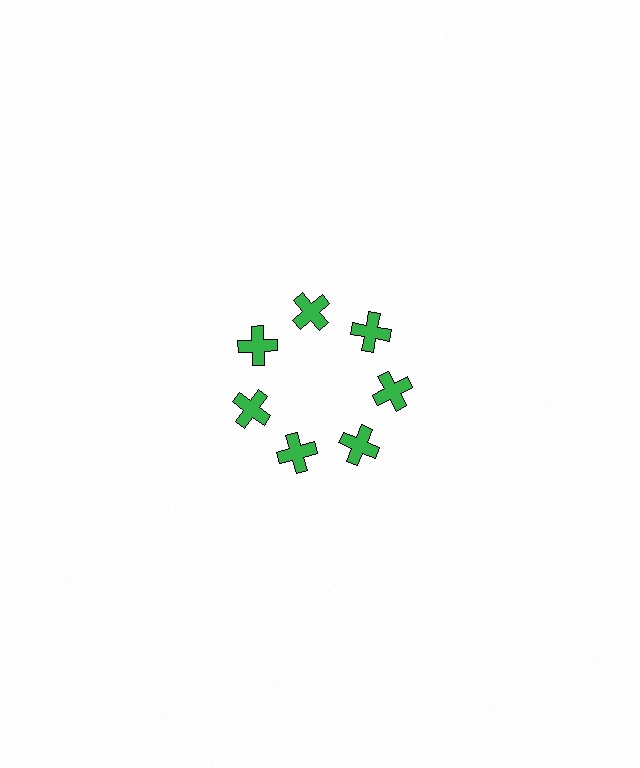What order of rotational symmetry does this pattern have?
This pattern has 7-fold rotational symmetry.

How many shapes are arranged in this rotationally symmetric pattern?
There are 7 shapes, arranged in 7 groups of 1.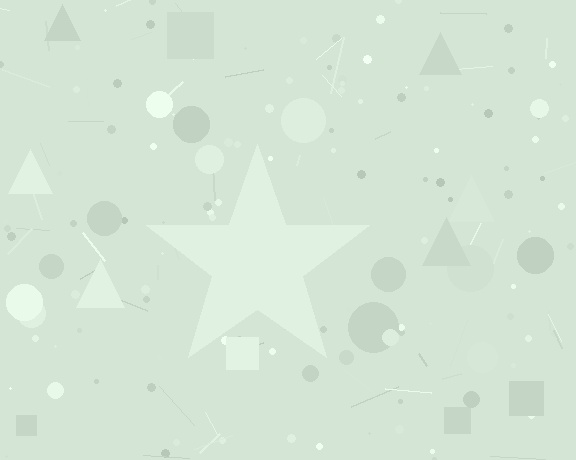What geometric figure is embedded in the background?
A star is embedded in the background.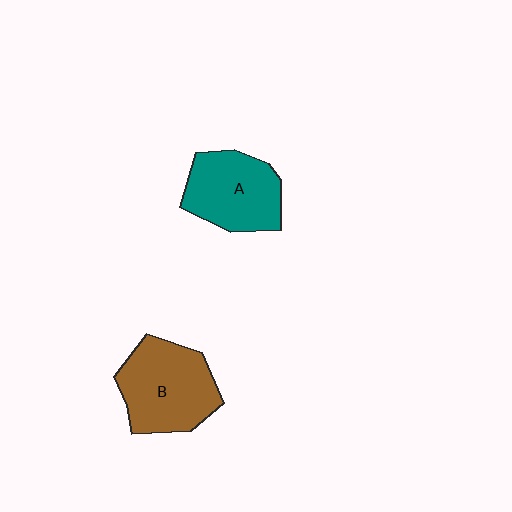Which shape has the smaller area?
Shape A (teal).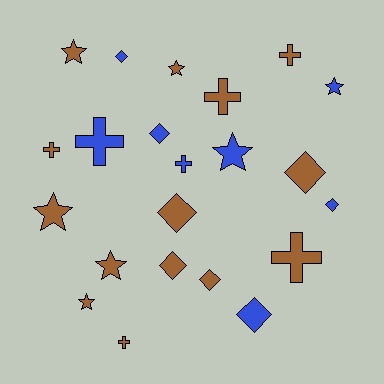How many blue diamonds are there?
There are 4 blue diamonds.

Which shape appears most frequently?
Diamond, with 8 objects.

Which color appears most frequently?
Brown, with 14 objects.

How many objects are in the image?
There are 22 objects.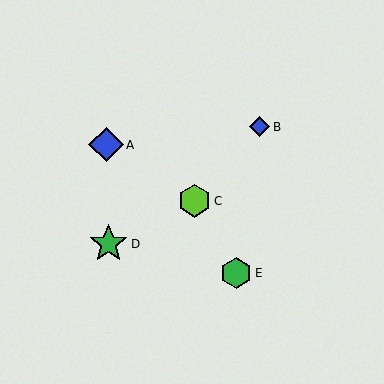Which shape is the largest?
The green star (labeled D) is the largest.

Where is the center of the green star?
The center of the green star is at (109, 244).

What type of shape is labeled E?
Shape E is a green hexagon.